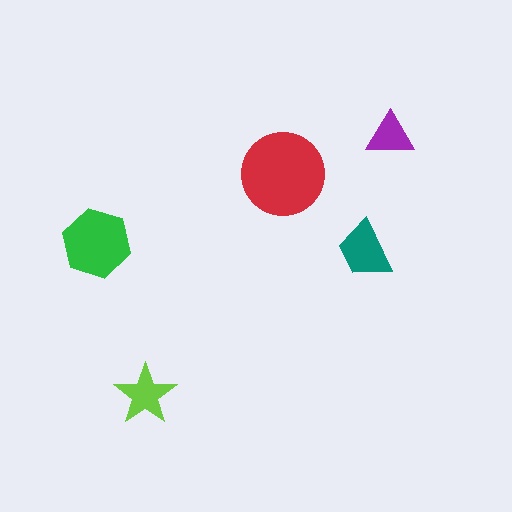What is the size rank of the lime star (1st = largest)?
4th.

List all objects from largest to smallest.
The red circle, the green hexagon, the teal trapezoid, the lime star, the purple triangle.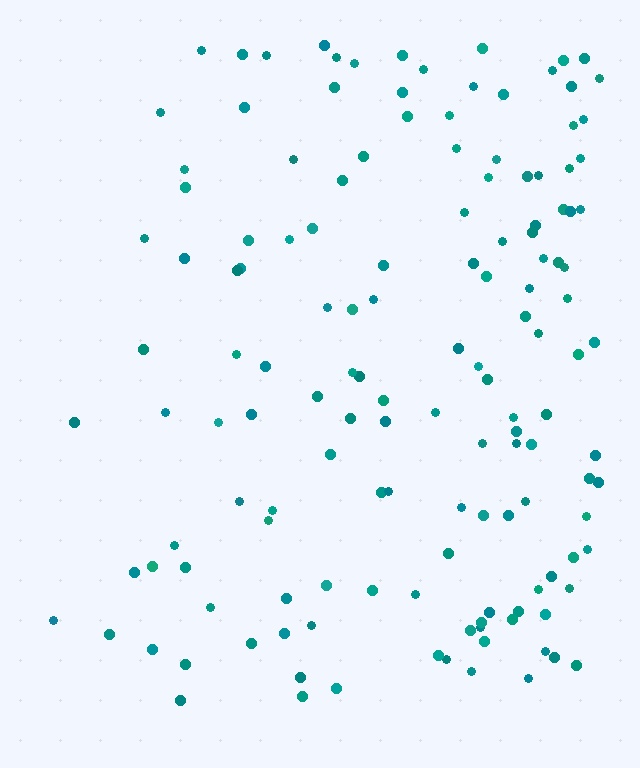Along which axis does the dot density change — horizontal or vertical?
Horizontal.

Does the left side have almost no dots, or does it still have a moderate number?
Still a moderate number, just noticeably fewer than the right.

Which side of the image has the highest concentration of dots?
The right.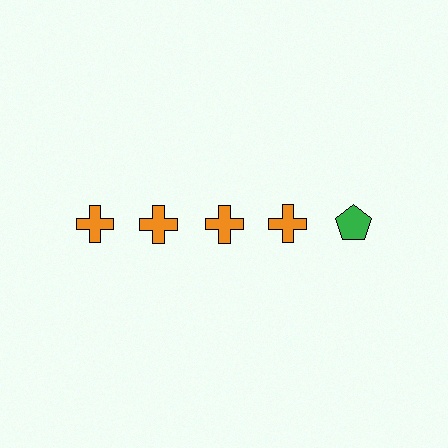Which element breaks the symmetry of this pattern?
The green pentagon in the top row, rightmost column breaks the symmetry. All other shapes are orange crosses.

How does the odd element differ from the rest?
It differs in both color (green instead of orange) and shape (pentagon instead of cross).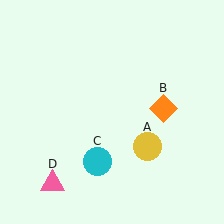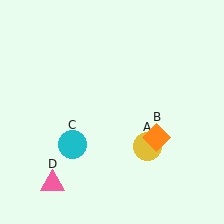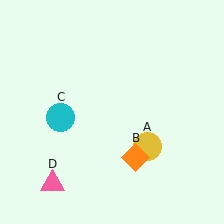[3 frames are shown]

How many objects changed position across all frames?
2 objects changed position: orange diamond (object B), cyan circle (object C).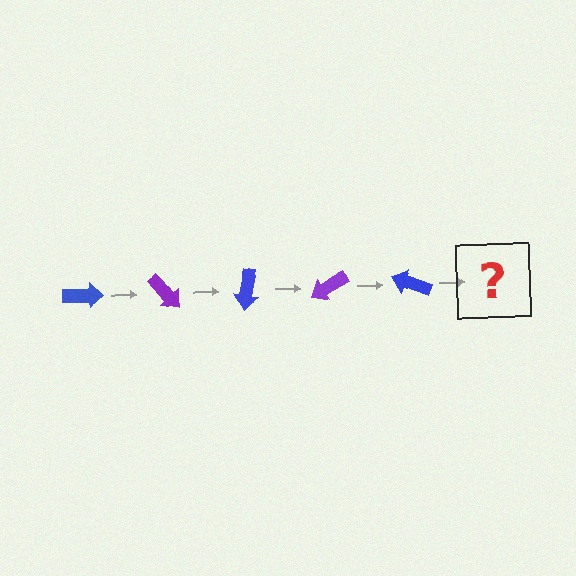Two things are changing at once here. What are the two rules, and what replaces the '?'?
The two rules are that it rotates 50 degrees each step and the color cycles through blue and purple. The '?' should be a purple arrow, rotated 250 degrees from the start.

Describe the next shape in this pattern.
It should be a purple arrow, rotated 250 degrees from the start.